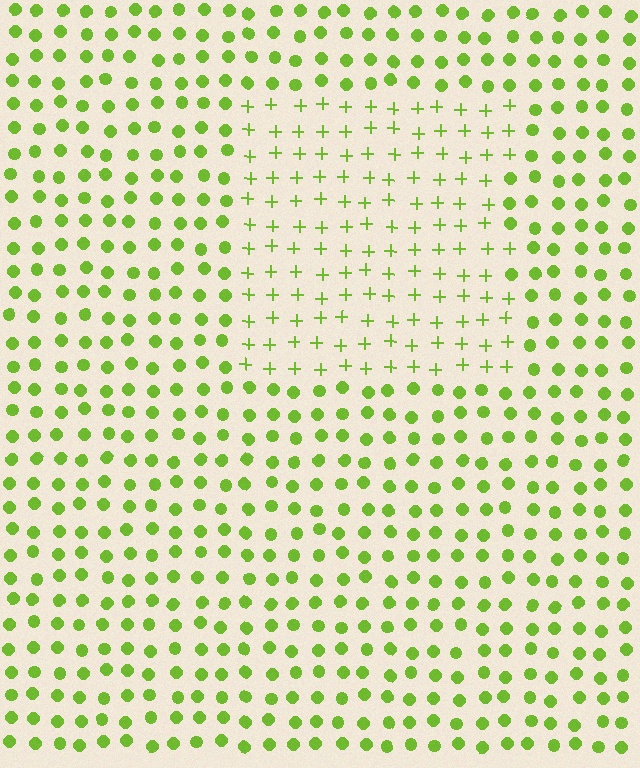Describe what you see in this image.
The image is filled with small lime elements arranged in a uniform grid. A rectangle-shaped region contains plus signs, while the surrounding area contains circles. The boundary is defined purely by the change in element shape.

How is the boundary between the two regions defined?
The boundary is defined by a change in element shape: plus signs inside vs. circles outside. All elements share the same color and spacing.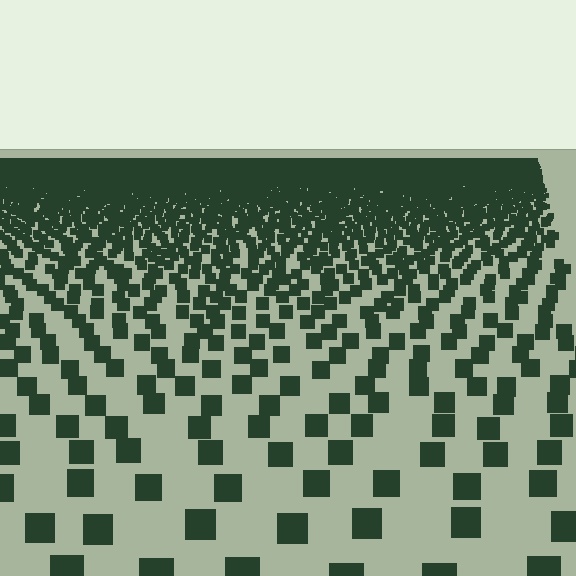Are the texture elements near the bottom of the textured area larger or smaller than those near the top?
Larger. Near the bottom, elements are closer to the viewer and appear at a bigger on-screen size.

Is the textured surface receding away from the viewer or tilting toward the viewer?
The surface is receding away from the viewer. Texture elements get smaller and denser toward the top.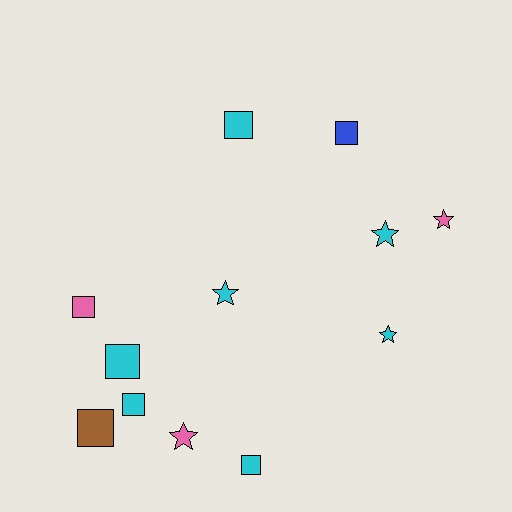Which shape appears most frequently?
Square, with 7 objects.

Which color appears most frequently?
Cyan, with 7 objects.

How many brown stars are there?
There are no brown stars.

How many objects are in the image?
There are 12 objects.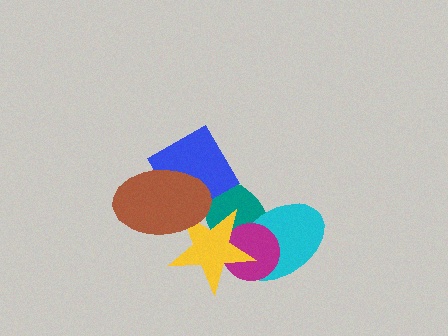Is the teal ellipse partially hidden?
Yes, it is partially covered by another shape.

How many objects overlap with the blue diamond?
2 objects overlap with the blue diamond.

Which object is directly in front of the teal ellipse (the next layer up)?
The cyan ellipse is directly in front of the teal ellipse.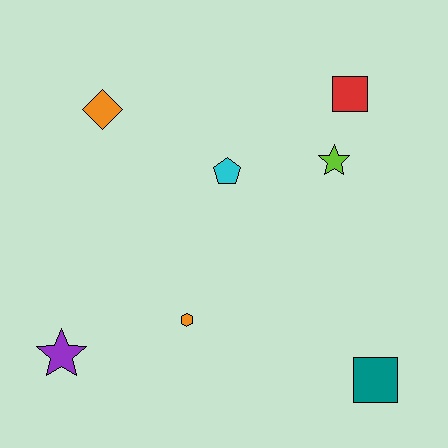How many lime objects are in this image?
There is 1 lime object.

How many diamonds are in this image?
There is 1 diamond.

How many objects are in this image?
There are 7 objects.